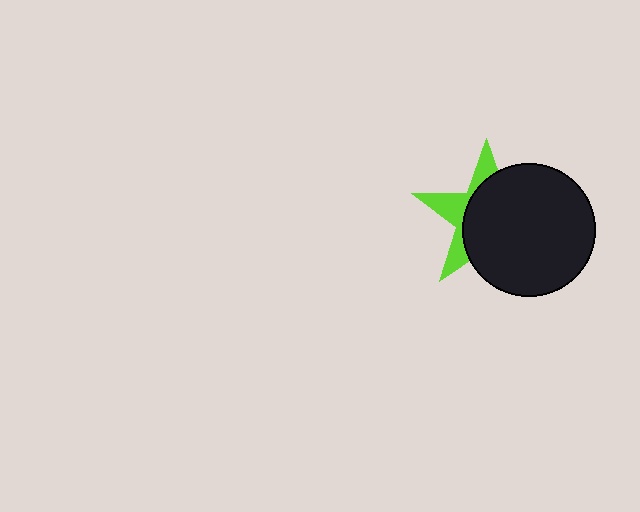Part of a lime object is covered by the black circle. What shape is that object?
It is a star.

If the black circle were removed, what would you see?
You would see the complete lime star.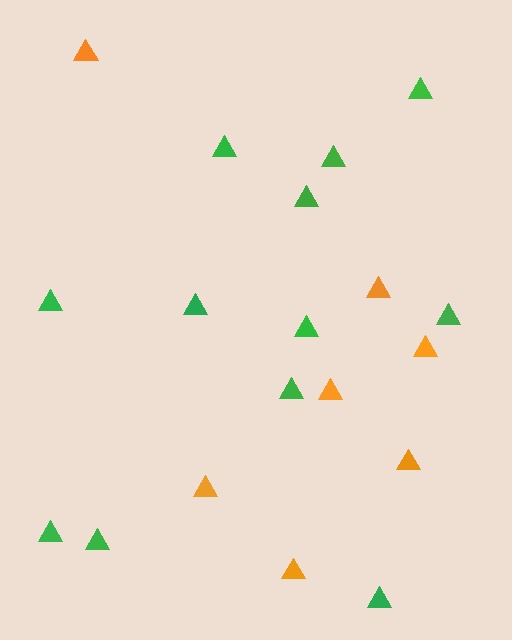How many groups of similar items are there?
There are 2 groups: one group of green triangles (12) and one group of orange triangles (7).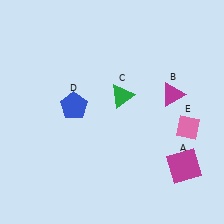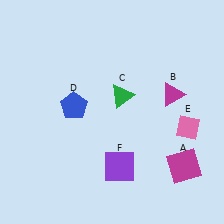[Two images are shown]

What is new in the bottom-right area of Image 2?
A purple square (F) was added in the bottom-right area of Image 2.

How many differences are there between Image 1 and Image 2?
There is 1 difference between the two images.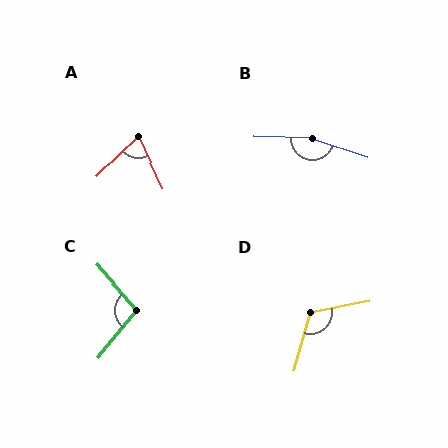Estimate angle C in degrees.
Approximately 100 degrees.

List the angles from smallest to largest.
A (70°), C (100°), D (117°), B (162°).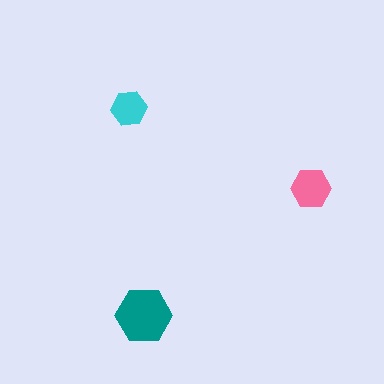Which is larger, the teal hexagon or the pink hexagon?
The teal one.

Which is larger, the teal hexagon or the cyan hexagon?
The teal one.